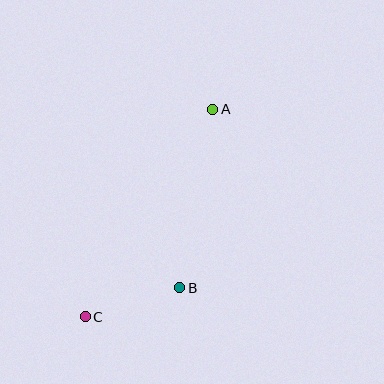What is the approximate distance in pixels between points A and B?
The distance between A and B is approximately 182 pixels.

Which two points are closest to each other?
Points B and C are closest to each other.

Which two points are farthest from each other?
Points A and C are farthest from each other.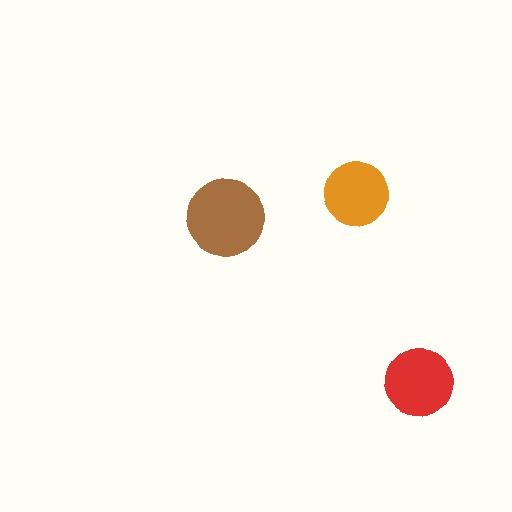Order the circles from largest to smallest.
the brown one, the red one, the orange one.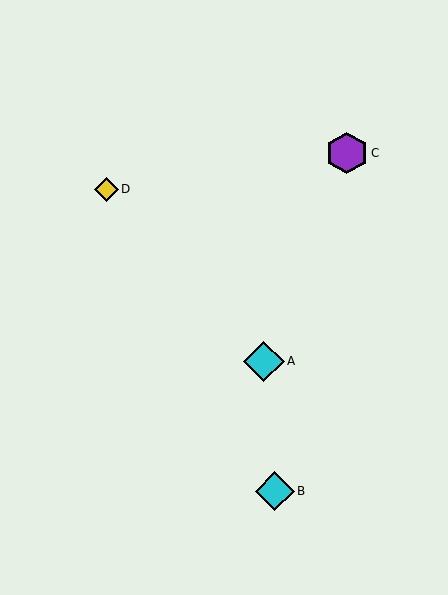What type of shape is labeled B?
Shape B is a cyan diamond.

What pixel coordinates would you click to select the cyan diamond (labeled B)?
Click at (275, 491) to select the cyan diamond B.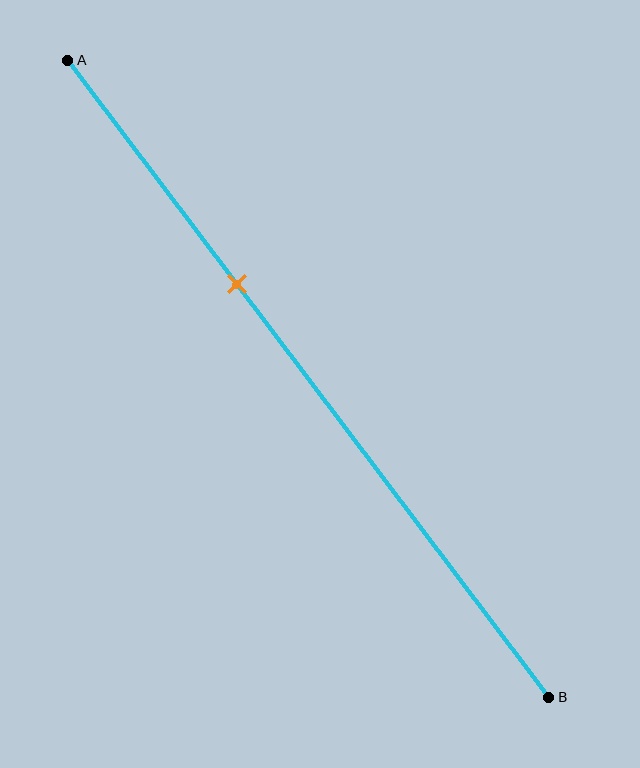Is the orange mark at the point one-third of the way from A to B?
Yes, the mark is approximately at the one-third point.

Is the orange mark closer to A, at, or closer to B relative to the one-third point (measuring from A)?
The orange mark is approximately at the one-third point of segment AB.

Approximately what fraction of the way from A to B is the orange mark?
The orange mark is approximately 35% of the way from A to B.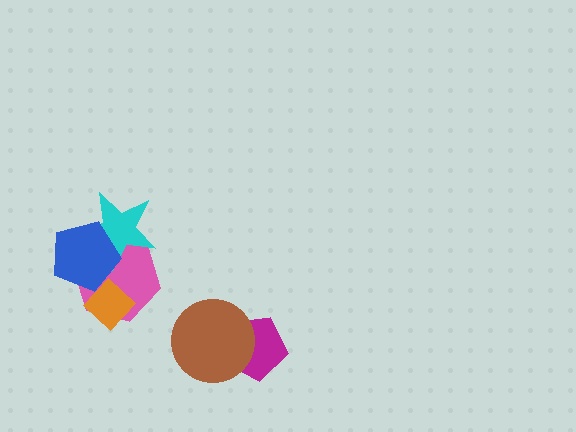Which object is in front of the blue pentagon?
The orange diamond is in front of the blue pentagon.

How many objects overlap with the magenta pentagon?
1 object overlaps with the magenta pentagon.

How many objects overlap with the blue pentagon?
3 objects overlap with the blue pentagon.